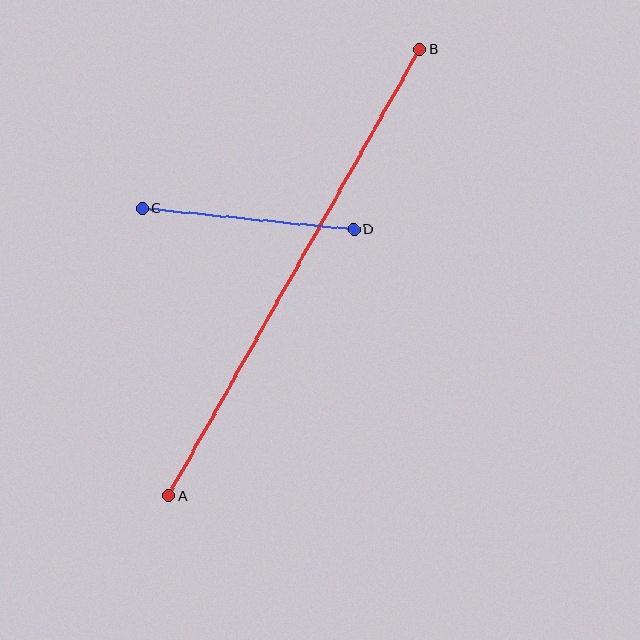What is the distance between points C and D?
The distance is approximately 213 pixels.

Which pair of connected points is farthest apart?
Points A and B are farthest apart.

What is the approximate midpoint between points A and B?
The midpoint is at approximately (294, 273) pixels.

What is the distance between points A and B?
The distance is approximately 512 pixels.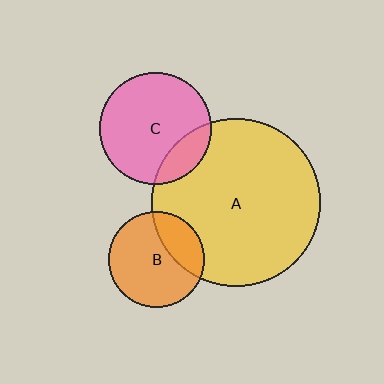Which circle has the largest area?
Circle A (yellow).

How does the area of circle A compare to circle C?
Approximately 2.3 times.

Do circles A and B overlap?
Yes.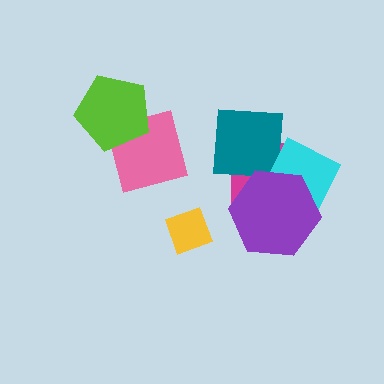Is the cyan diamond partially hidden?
Yes, it is partially covered by another shape.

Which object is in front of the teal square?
The cyan diamond is in front of the teal square.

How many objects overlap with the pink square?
1 object overlaps with the pink square.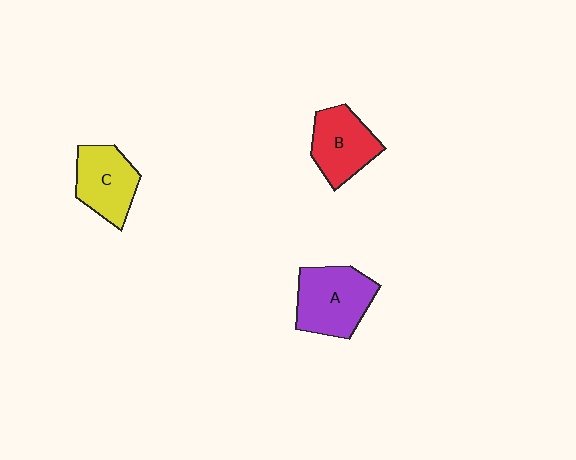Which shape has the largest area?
Shape A (purple).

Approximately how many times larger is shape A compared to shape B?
Approximately 1.2 times.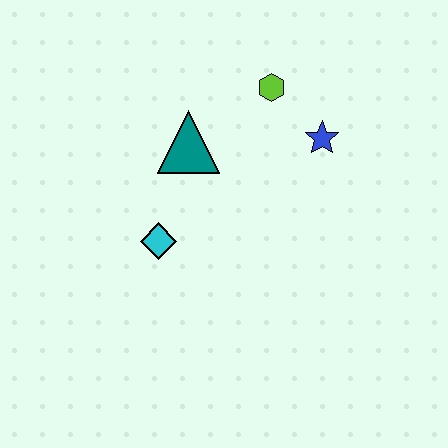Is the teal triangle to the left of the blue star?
Yes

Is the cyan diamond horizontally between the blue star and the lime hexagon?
No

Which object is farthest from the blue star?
The cyan diamond is farthest from the blue star.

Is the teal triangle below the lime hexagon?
Yes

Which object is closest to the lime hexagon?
The blue star is closest to the lime hexagon.